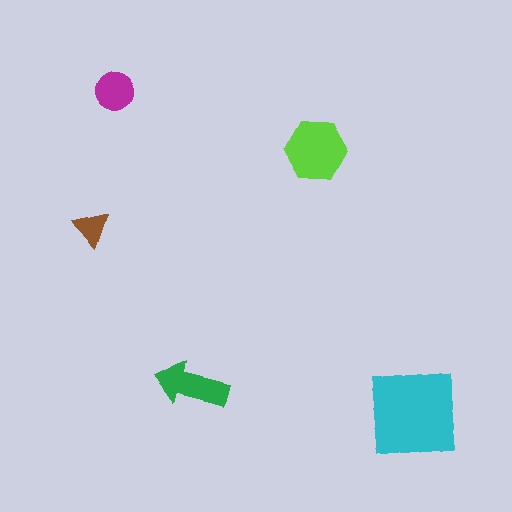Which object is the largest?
The cyan square.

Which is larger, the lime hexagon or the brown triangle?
The lime hexagon.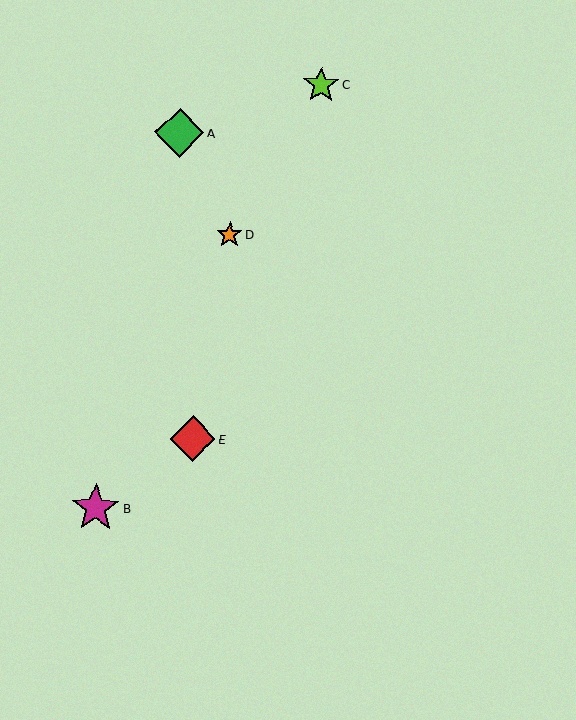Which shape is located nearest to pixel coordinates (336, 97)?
The lime star (labeled C) at (321, 85) is nearest to that location.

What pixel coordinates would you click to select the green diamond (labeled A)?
Click at (179, 133) to select the green diamond A.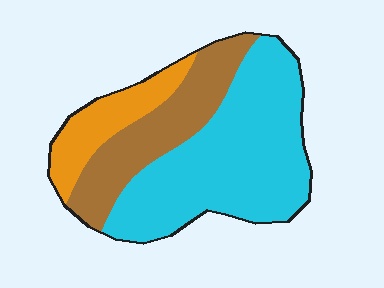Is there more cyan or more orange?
Cyan.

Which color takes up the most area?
Cyan, at roughly 55%.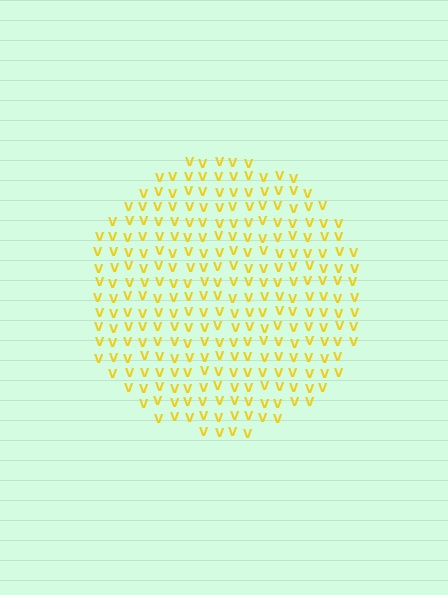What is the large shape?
The large shape is a circle.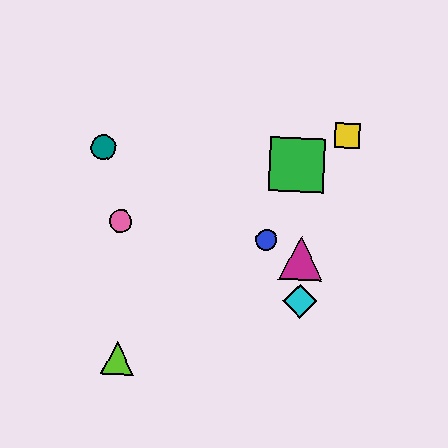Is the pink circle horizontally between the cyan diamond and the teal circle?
Yes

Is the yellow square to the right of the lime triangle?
Yes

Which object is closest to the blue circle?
The magenta triangle is closest to the blue circle.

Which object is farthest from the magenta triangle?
The teal circle is farthest from the magenta triangle.